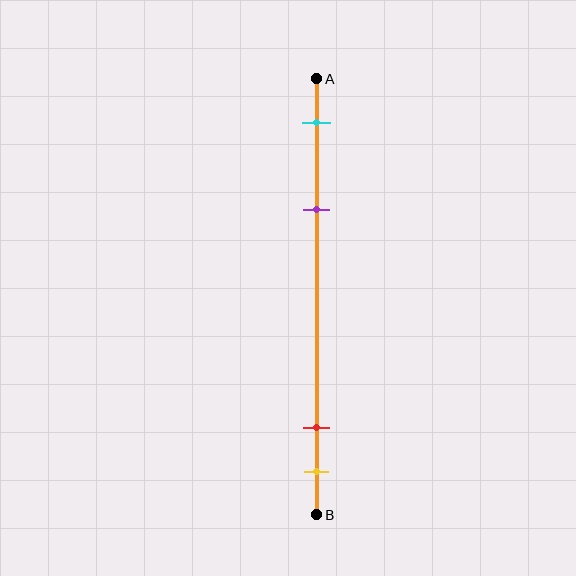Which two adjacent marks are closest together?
The red and yellow marks are the closest adjacent pair.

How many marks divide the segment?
There are 4 marks dividing the segment.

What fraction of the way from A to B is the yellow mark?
The yellow mark is approximately 90% (0.9) of the way from A to B.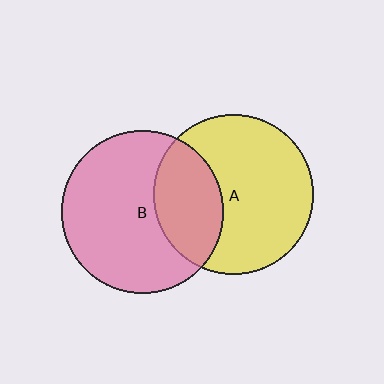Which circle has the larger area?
Circle B (pink).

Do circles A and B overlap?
Yes.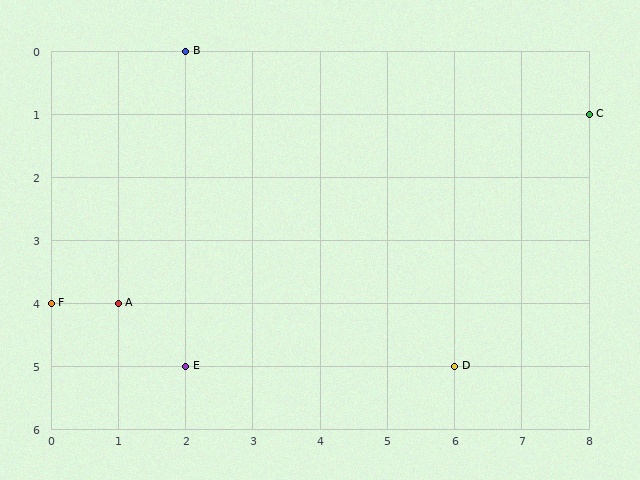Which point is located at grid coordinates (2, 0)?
Point B is at (2, 0).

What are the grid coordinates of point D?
Point D is at grid coordinates (6, 5).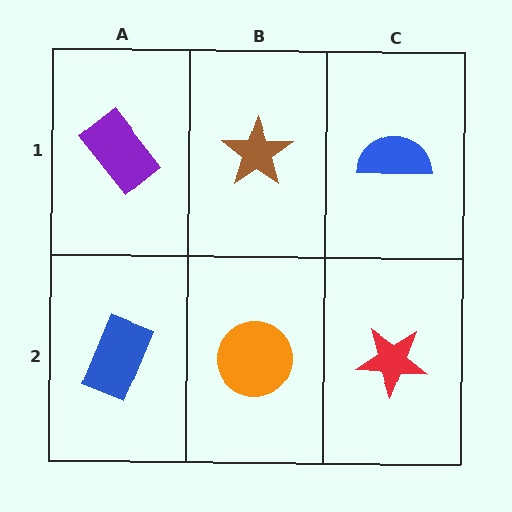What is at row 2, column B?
An orange circle.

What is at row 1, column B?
A brown star.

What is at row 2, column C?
A red star.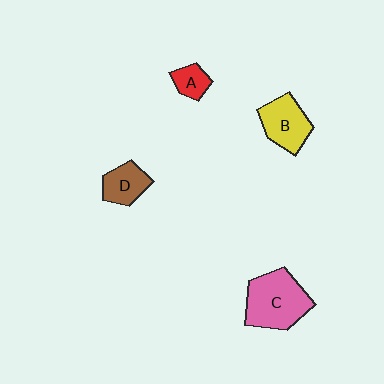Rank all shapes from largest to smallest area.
From largest to smallest: C (pink), B (yellow), D (brown), A (red).